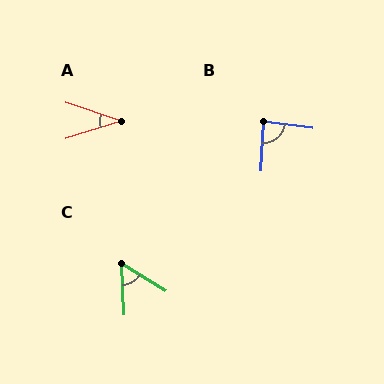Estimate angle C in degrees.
Approximately 56 degrees.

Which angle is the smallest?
A, at approximately 36 degrees.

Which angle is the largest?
B, at approximately 86 degrees.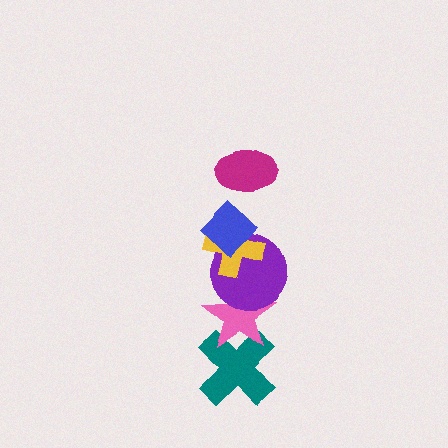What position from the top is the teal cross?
The teal cross is 6th from the top.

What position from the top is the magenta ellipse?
The magenta ellipse is 1st from the top.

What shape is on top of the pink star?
The purple circle is on top of the pink star.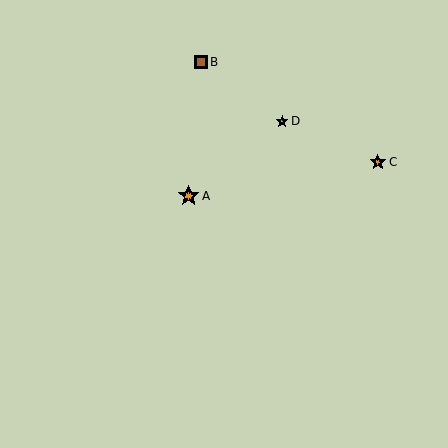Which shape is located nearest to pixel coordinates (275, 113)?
The cyan star (labeled D) at (282, 121) is nearest to that location.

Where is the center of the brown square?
The center of the brown square is at (201, 62).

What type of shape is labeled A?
Shape A is an orange star.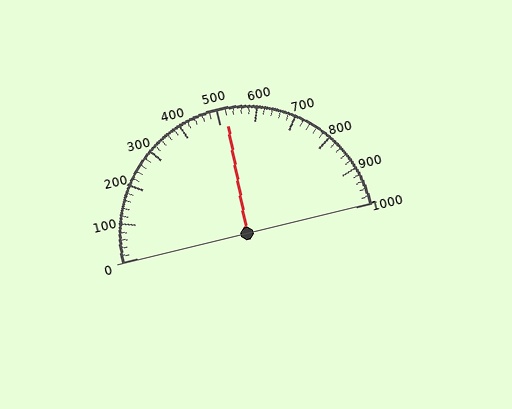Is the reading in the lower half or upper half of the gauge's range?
The reading is in the upper half of the range (0 to 1000).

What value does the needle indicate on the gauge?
The needle indicates approximately 520.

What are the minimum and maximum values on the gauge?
The gauge ranges from 0 to 1000.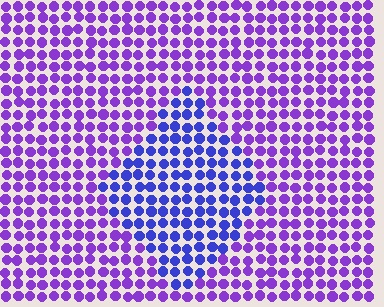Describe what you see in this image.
The image is filled with small purple elements in a uniform arrangement. A diamond-shaped region is visible where the elements are tinted to a slightly different hue, forming a subtle color boundary.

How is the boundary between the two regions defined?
The boundary is defined purely by a slight shift in hue (about 35 degrees). Spacing, size, and orientation are identical on both sides.